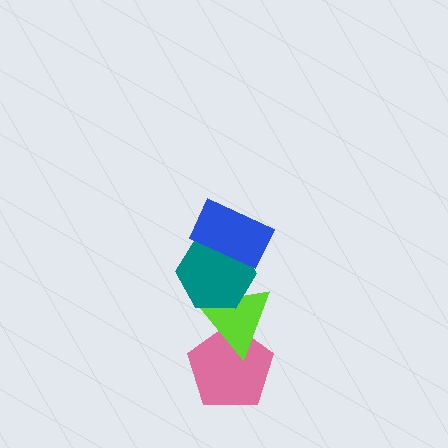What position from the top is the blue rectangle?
The blue rectangle is 1st from the top.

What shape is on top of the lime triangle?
The teal hexagon is on top of the lime triangle.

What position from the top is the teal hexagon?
The teal hexagon is 2nd from the top.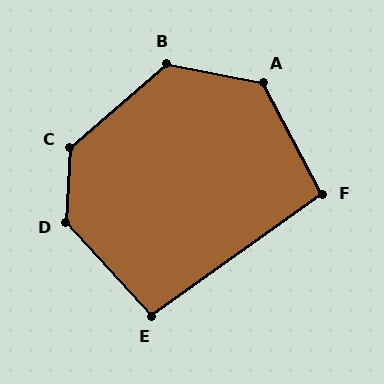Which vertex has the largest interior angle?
D, at approximately 134 degrees.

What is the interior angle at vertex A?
Approximately 129 degrees (obtuse).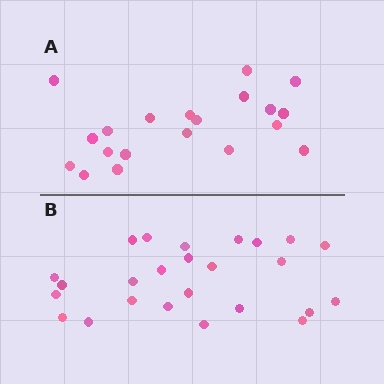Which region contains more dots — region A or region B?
Region B (the bottom region) has more dots.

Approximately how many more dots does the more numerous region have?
Region B has about 5 more dots than region A.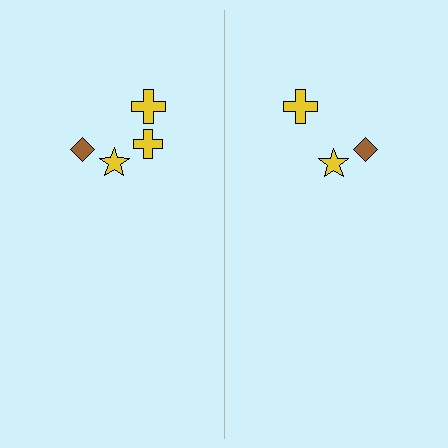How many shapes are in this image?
There are 7 shapes in this image.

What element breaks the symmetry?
A yellow cross is missing from the right side.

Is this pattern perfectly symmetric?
No, the pattern is not perfectly symmetric. A yellow cross is missing from the right side.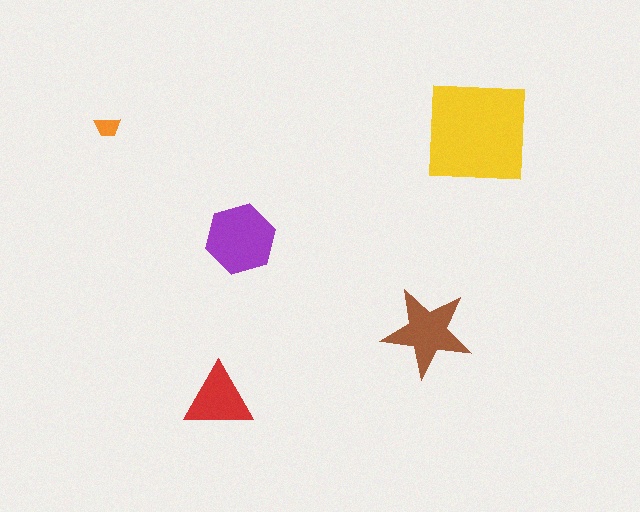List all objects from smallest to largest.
The orange trapezoid, the red triangle, the brown star, the purple hexagon, the yellow square.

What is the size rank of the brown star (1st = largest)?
3rd.